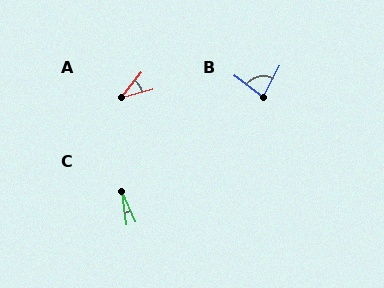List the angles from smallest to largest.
C (15°), A (37°), B (81°).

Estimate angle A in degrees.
Approximately 37 degrees.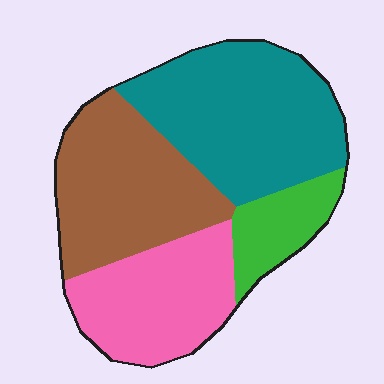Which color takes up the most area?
Teal, at roughly 35%.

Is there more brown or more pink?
Brown.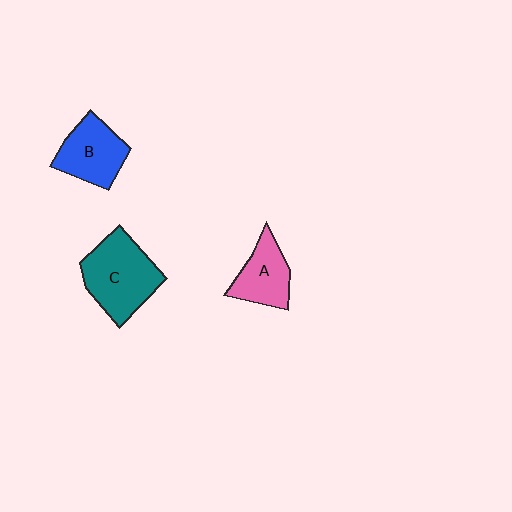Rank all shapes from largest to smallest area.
From largest to smallest: C (teal), B (blue), A (pink).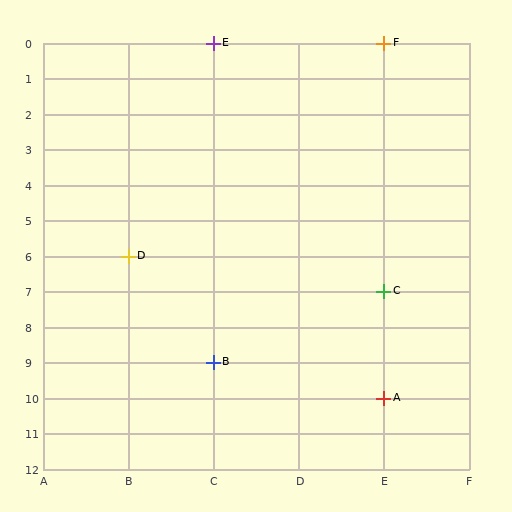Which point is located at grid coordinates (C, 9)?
Point B is at (C, 9).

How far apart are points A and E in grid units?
Points A and E are 2 columns and 10 rows apart (about 10.2 grid units diagonally).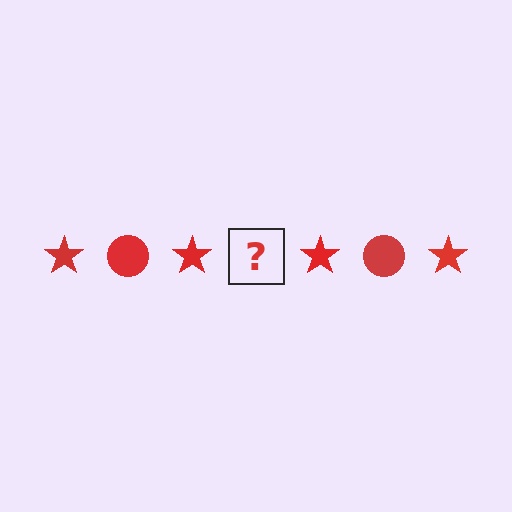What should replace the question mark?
The question mark should be replaced with a red circle.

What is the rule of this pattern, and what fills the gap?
The rule is that the pattern cycles through star, circle shapes in red. The gap should be filled with a red circle.